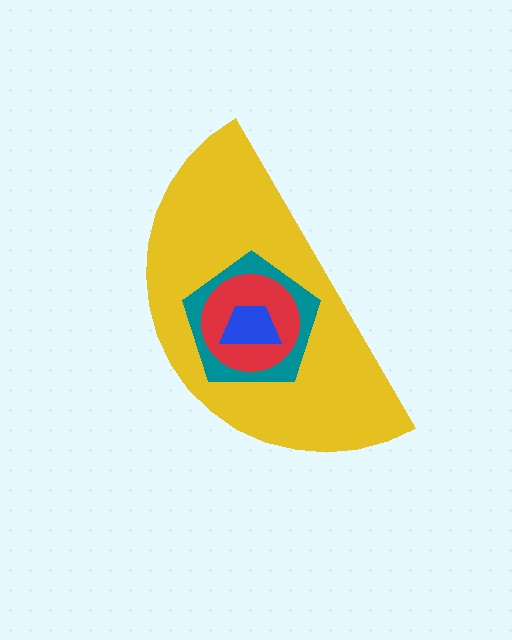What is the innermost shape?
The blue trapezoid.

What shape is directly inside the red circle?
The blue trapezoid.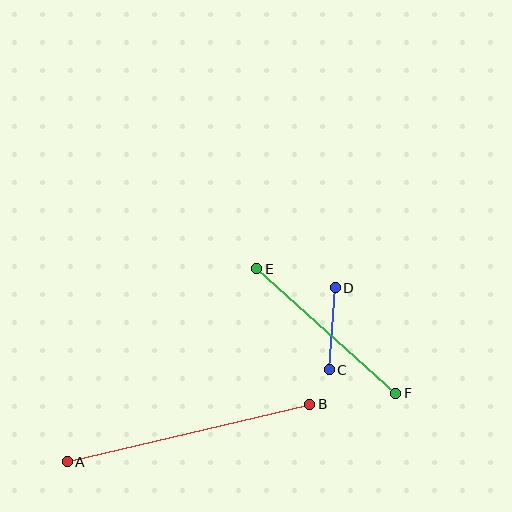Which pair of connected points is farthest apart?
Points A and B are farthest apart.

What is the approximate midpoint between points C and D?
The midpoint is at approximately (332, 329) pixels.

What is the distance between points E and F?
The distance is approximately 187 pixels.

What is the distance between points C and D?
The distance is approximately 82 pixels.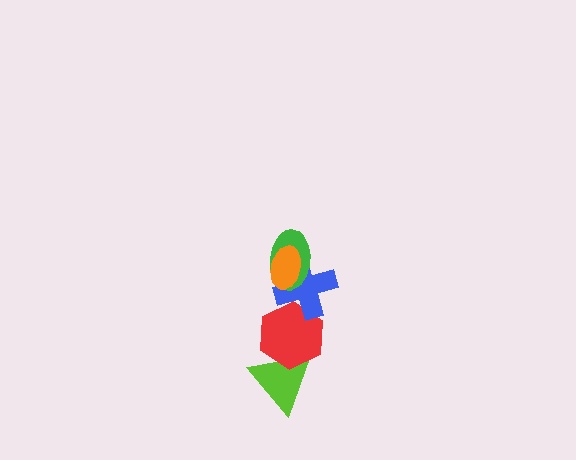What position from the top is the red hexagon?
The red hexagon is 4th from the top.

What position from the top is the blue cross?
The blue cross is 3rd from the top.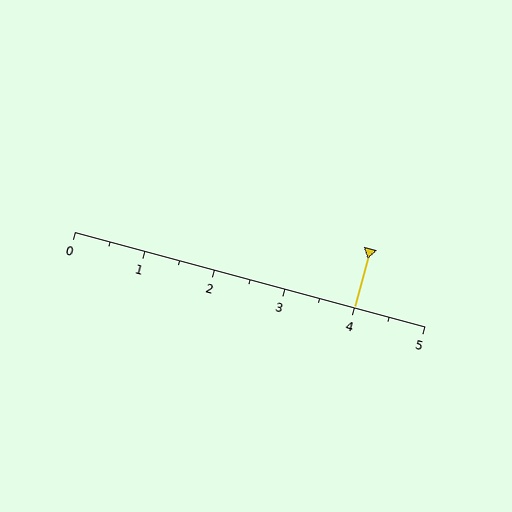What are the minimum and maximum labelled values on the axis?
The axis runs from 0 to 5.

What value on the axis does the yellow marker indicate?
The marker indicates approximately 4.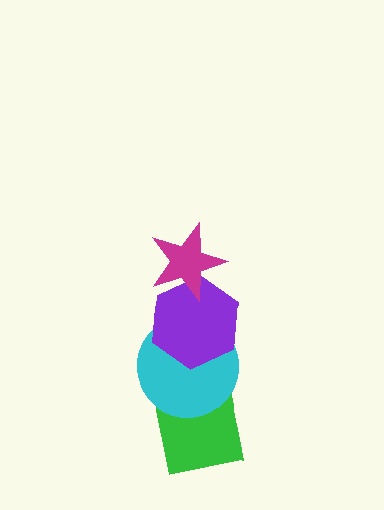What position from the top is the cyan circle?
The cyan circle is 3rd from the top.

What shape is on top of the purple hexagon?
The magenta star is on top of the purple hexagon.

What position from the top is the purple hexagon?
The purple hexagon is 2nd from the top.